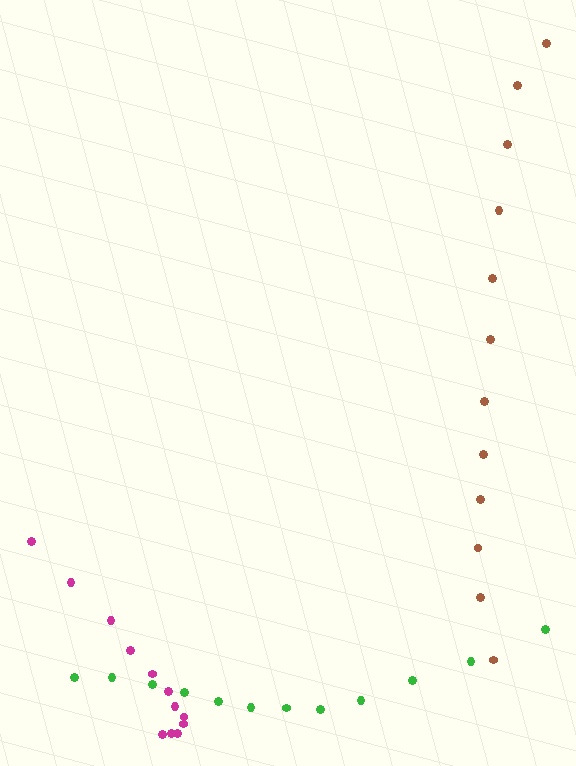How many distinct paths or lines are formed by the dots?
There are 3 distinct paths.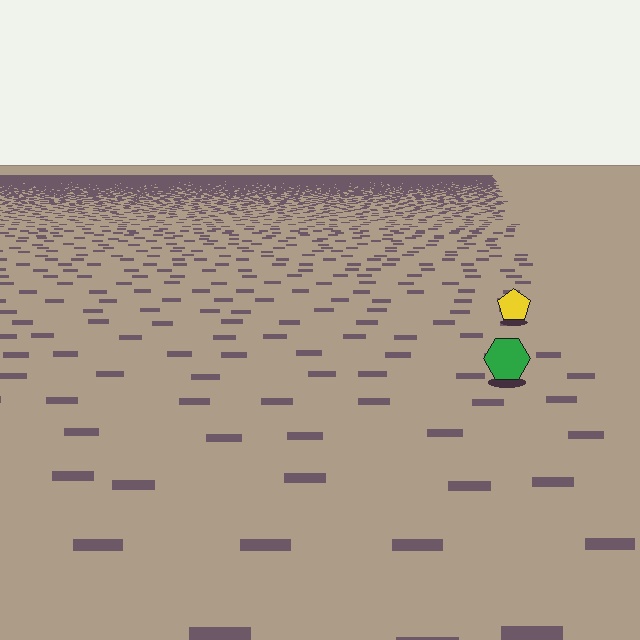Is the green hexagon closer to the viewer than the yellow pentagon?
Yes. The green hexagon is closer — you can tell from the texture gradient: the ground texture is coarser near it.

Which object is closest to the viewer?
The green hexagon is closest. The texture marks near it are larger and more spread out.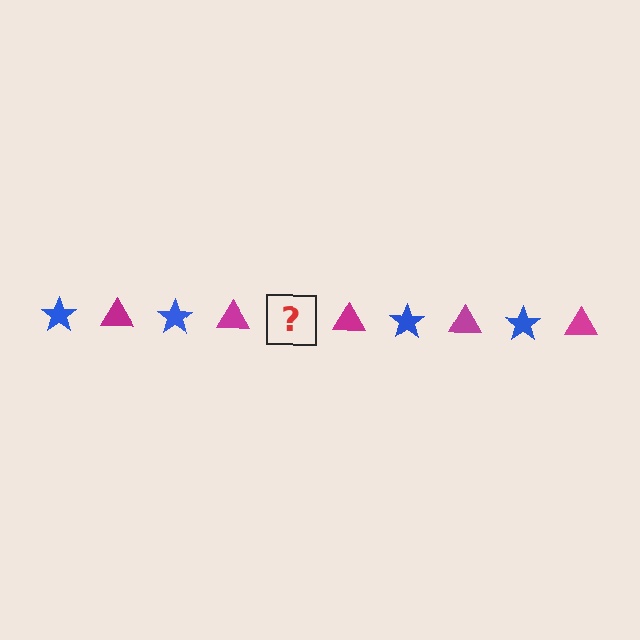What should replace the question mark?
The question mark should be replaced with a blue star.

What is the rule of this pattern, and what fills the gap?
The rule is that the pattern alternates between blue star and magenta triangle. The gap should be filled with a blue star.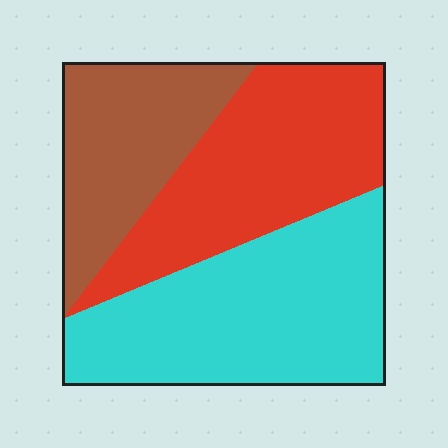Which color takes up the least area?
Brown, at roughly 25%.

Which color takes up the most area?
Cyan, at roughly 40%.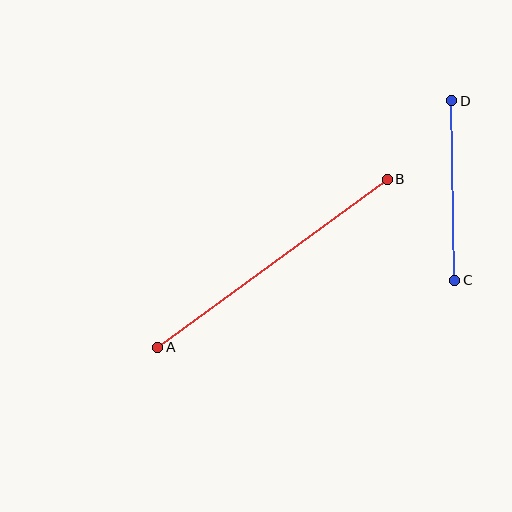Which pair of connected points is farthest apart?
Points A and B are farthest apart.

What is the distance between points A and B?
The distance is approximately 284 pixels.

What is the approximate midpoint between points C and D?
The midpoint is at approximately (453, 191) pixels.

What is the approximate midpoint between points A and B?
The midpoint is at approximately (273, 263) pixels.